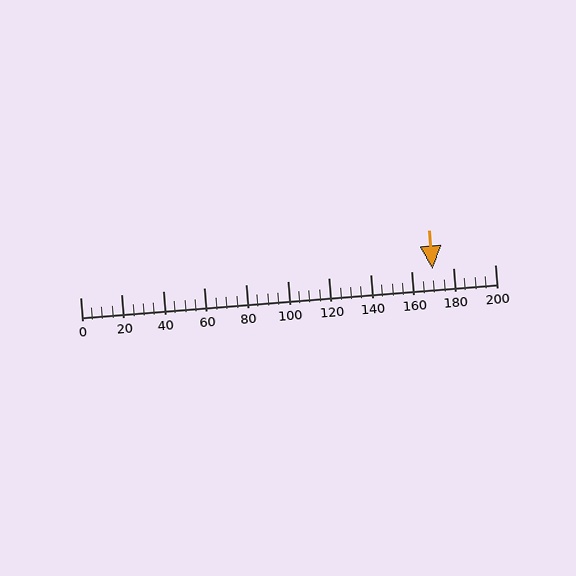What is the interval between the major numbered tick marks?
The major tick marks are spaced 20 units apart.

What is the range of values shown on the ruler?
The ruler shows values from 0 to 200.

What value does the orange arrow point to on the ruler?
The orange arrow points to approximately 170.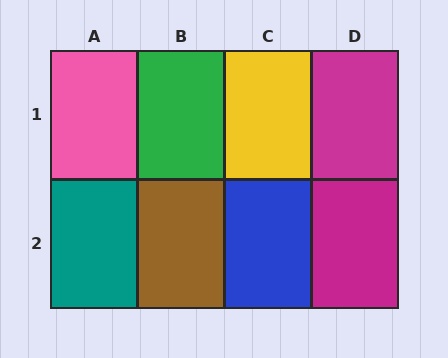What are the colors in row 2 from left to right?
Teal, brown, blue, magenta.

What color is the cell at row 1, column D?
Magenta.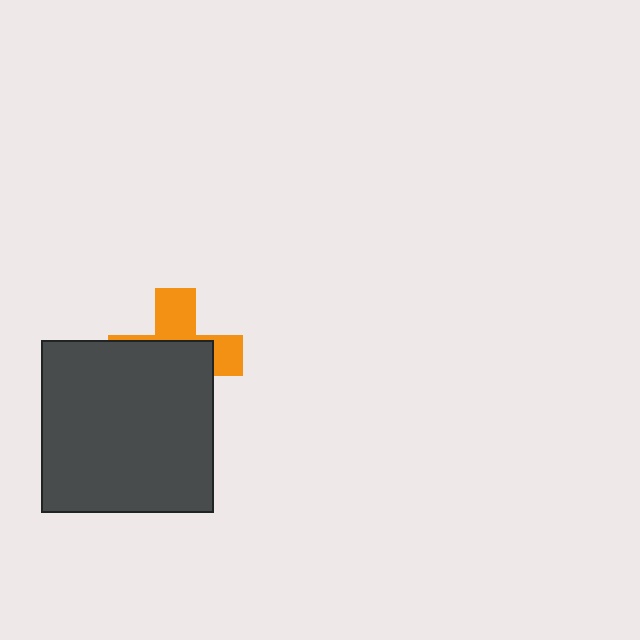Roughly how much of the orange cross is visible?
A small part of it is visible (roughly 38%).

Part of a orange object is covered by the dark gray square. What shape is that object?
It is a cross.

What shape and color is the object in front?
The object in front is a dark gray square.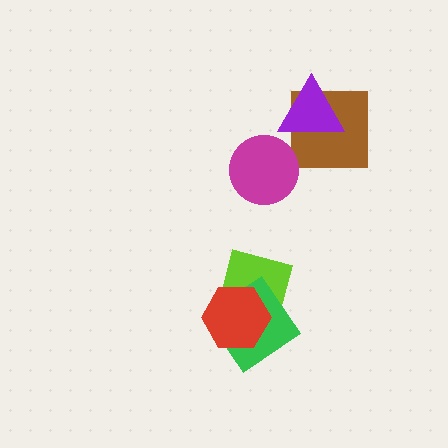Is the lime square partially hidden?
Yes, it is partially covered by another shape.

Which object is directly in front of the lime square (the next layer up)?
The green diamond is directly in front of the lime square.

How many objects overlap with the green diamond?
2 objects overlap with the green diamond.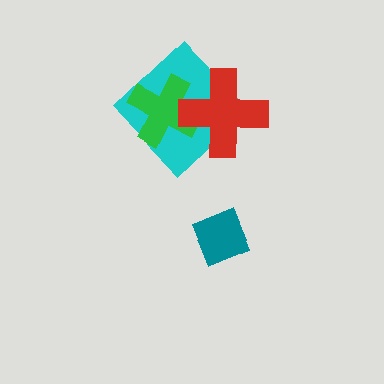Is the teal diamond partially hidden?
No, no other shape covers it.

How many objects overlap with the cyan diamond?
2 objects overlap with the cyan diamond.